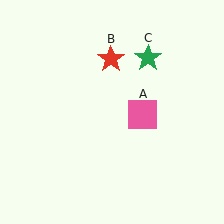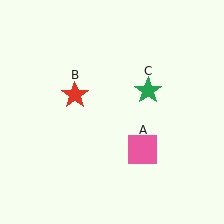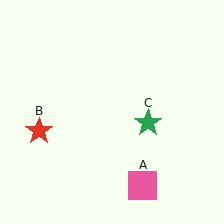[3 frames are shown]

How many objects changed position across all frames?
3 objects changed position: pink square (object A), red star (object B), green star (object C).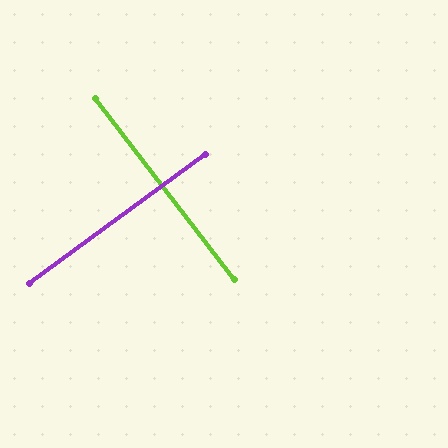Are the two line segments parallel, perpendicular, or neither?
Perpendicular — they meet at approximately 89°.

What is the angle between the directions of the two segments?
Approximately 89 degrees.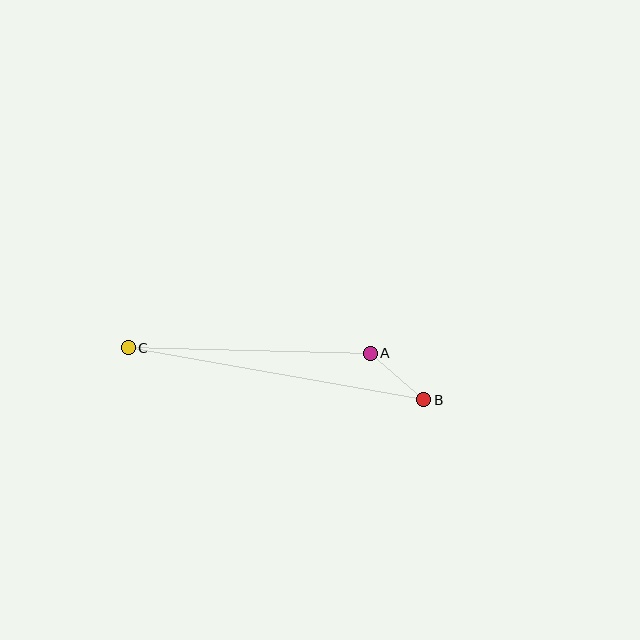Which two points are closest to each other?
Points A and B are closest to each other.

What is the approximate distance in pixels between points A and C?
The distance between A and C is approximately 242 pixels.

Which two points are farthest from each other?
Points B and C are farthest from each other.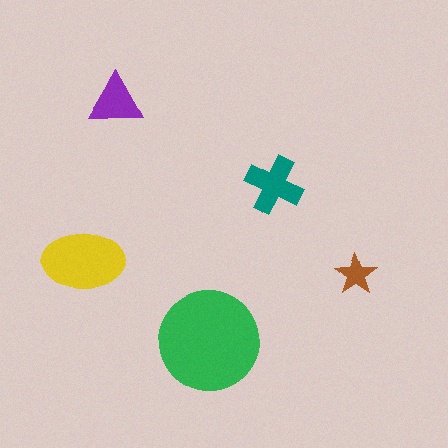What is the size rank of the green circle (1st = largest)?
1st.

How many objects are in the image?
There are 5 objects in the image.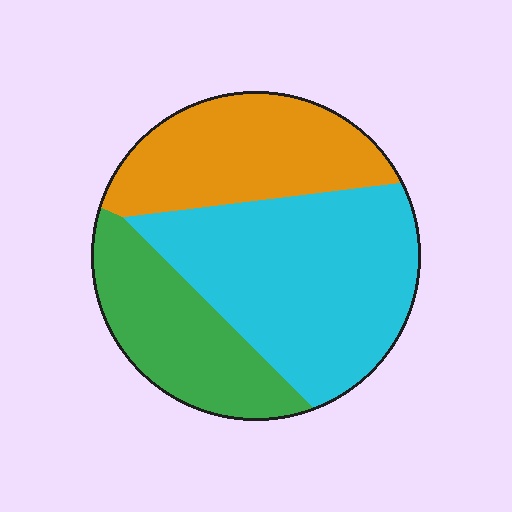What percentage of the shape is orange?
Orange takes up between a quarter and a half of the shape.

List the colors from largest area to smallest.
From largest to smallest: cyan, orange, green.